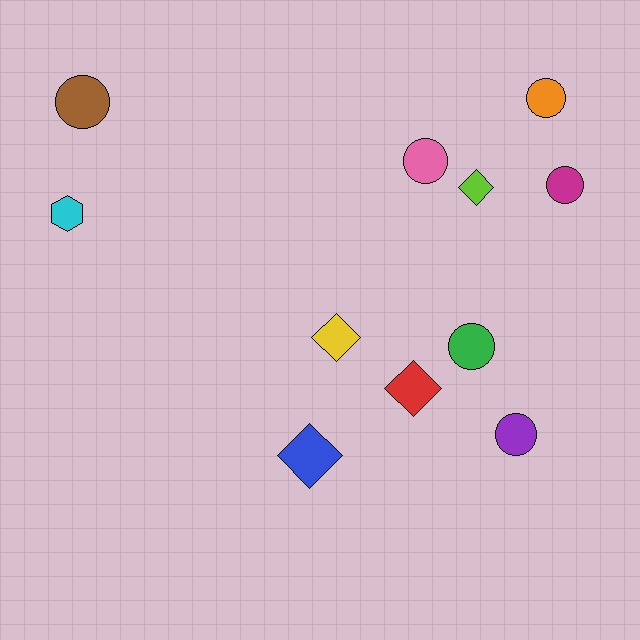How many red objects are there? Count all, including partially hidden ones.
There is 1 red object.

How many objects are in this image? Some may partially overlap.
There are 11 objects.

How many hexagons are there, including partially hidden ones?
There is 1 hexagon.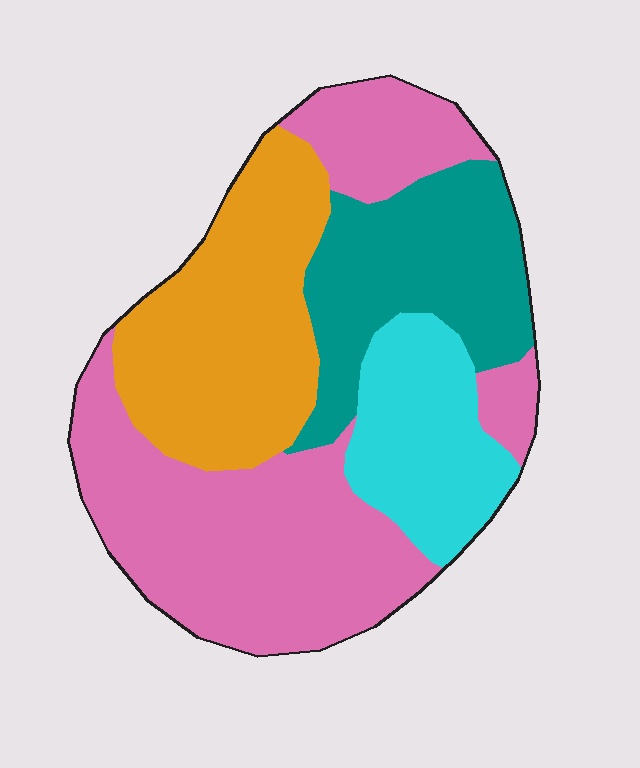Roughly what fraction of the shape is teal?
Teal takes up about one fifth (1/5) of the shape.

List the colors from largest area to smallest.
From largest to smallest: pink, orange, teal, cyan.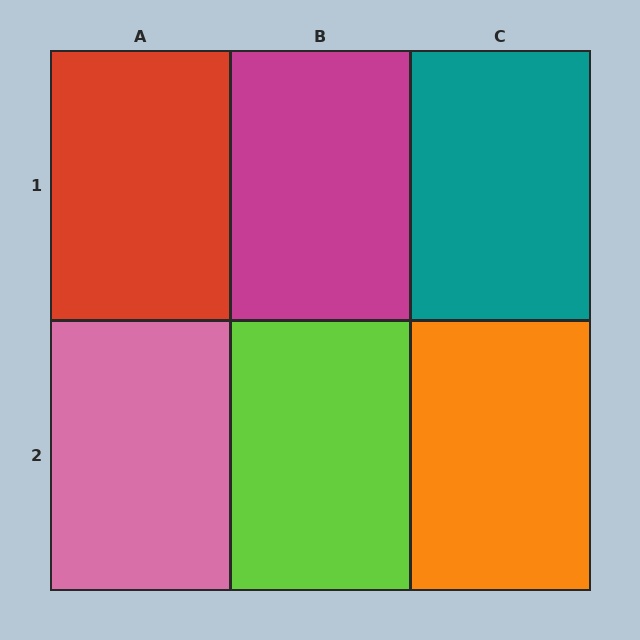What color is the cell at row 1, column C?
Teal.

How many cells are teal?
1 cell is teal.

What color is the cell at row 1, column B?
Magenta.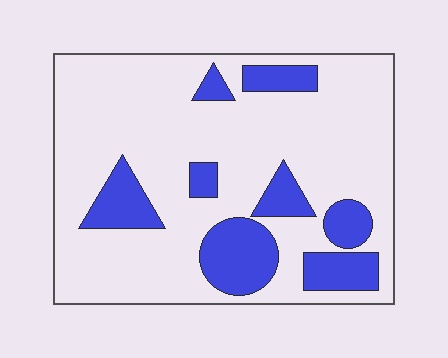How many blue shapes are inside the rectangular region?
8.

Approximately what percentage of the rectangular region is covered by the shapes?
Approximately 20%.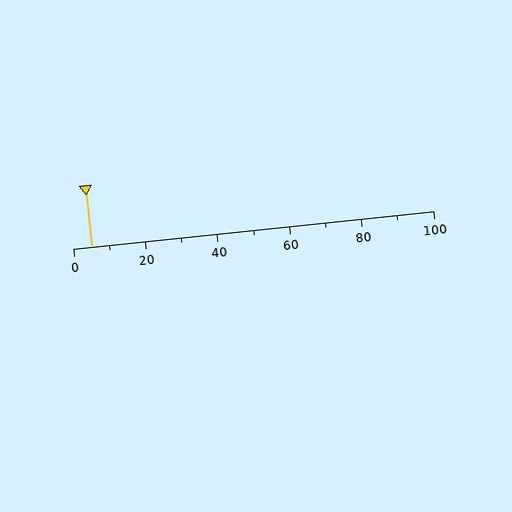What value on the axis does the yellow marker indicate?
The marker indicates approximately 5.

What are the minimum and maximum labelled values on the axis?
The axis runs from 0 to 100.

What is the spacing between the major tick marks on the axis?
The major ticks are spaced 20 apart.